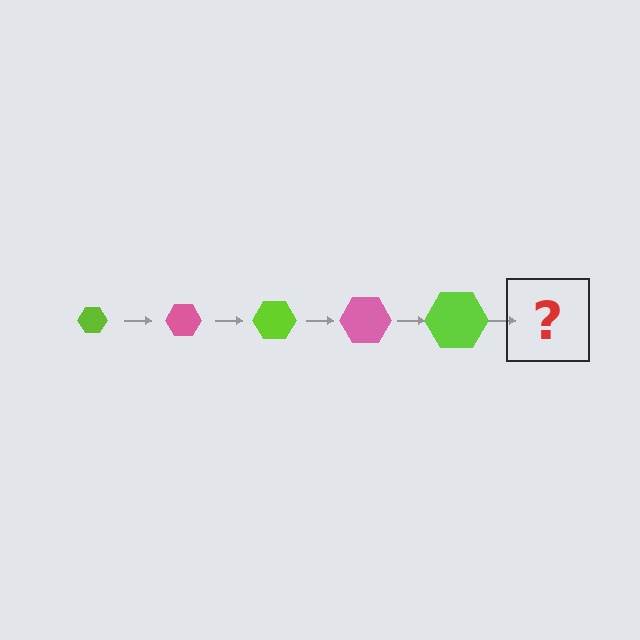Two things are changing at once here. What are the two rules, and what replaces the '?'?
The two rules are that the hexagon grows larger each step and the color cycles through lime and pink. The '?' should be a pink hexagon, larger than the previous one.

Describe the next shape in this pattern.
It should be a pink hexagon, larger than the previous one.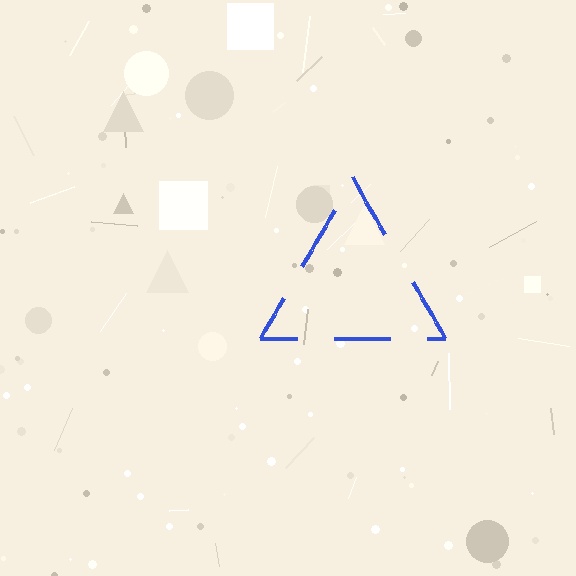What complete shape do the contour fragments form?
The contour fragments form a triangle.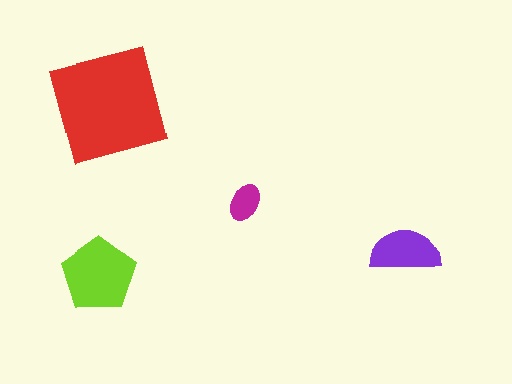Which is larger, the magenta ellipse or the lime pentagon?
The lime pentagon.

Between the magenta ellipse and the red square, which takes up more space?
The red square.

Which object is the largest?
The red square.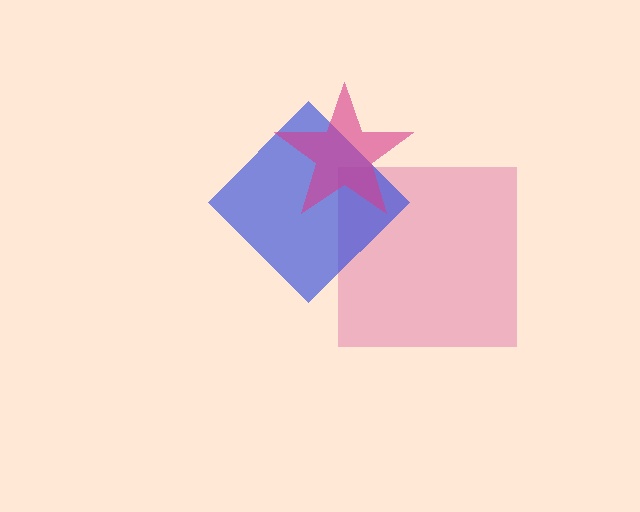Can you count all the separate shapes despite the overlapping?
Yes, there are 3 separate shapes.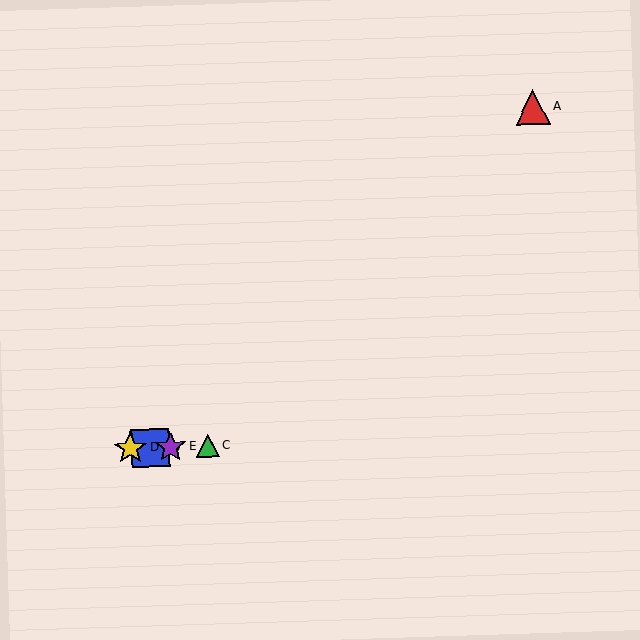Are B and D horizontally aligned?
Yes, both are at y≈448.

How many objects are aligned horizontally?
4 objects (B, C, D, E) are aligned horizontally.